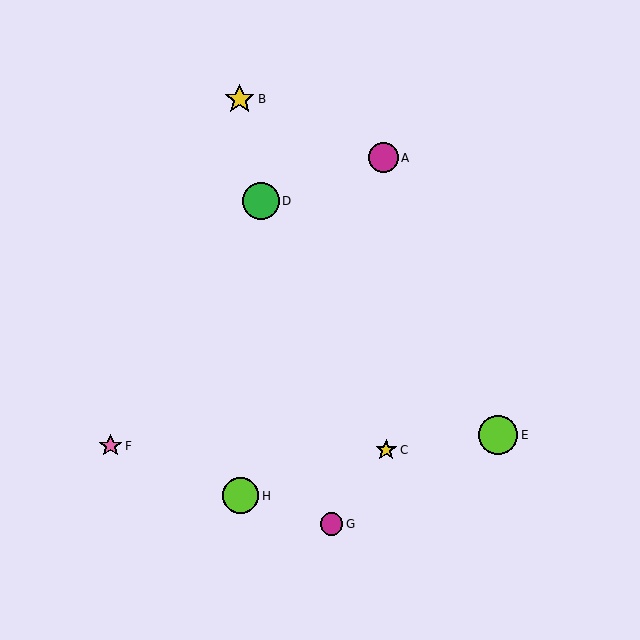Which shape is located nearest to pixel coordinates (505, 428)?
The lime circle (labeled E) at (498, 435) is nearest to that location.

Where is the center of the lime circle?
The center of the lime circle is at (241, 496).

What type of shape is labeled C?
Shape C is a yellow star.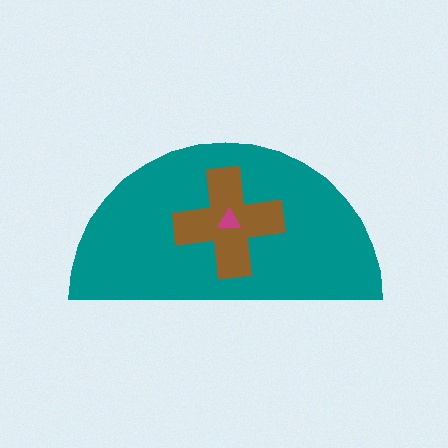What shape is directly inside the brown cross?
The magenta triangle.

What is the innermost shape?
The magenta triangle.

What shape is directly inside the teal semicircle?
The brown cross.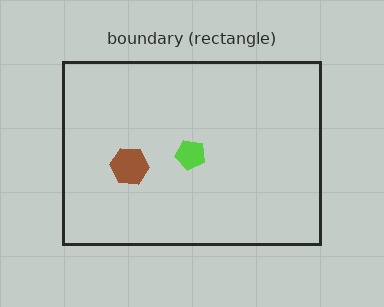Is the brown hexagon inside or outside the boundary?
Inside.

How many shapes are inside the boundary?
2 inside, 0 outside.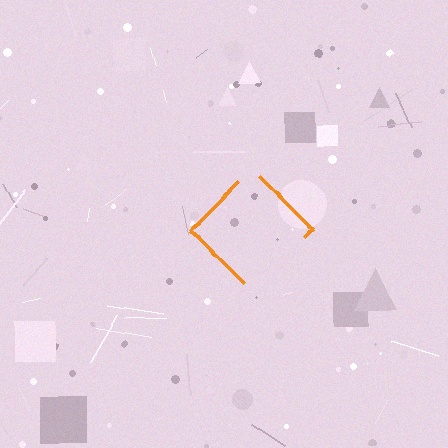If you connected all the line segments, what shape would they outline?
They would outline a diamond.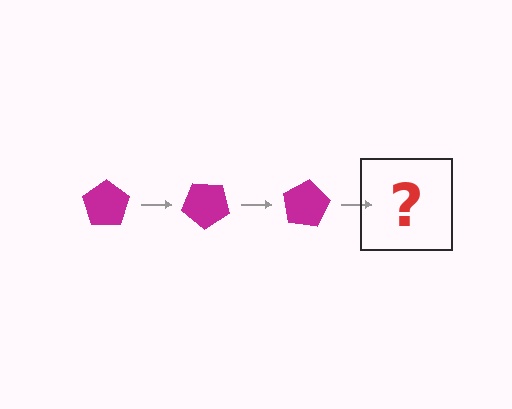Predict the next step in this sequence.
The next step is a magenta pentagon rotated 120 degrees.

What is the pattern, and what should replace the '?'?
The pattern is that the pentagon rotates 40 degrees each step. The '?' should be a magenta pentagon rotated 120 degrees.